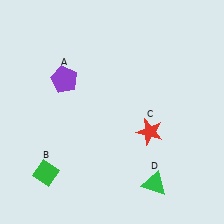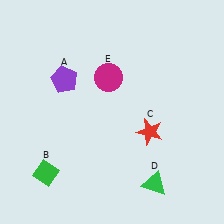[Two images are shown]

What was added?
A magenta circle (E) was added in Image 2.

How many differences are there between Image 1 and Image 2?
There is 1 difference between the two images.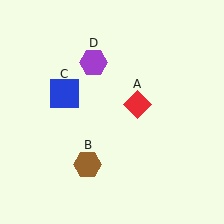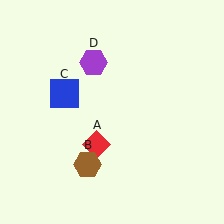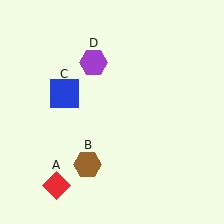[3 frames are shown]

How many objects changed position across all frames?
1 object changed position: red diamond (object A).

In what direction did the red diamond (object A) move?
The red diamond (object A) moved down and to the left.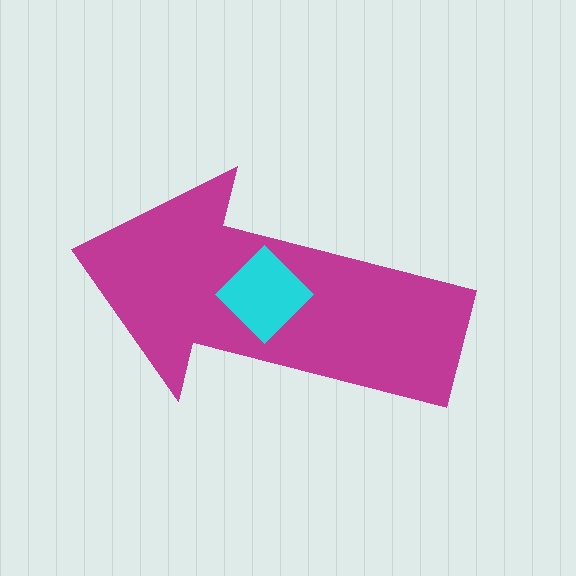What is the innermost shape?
The cyan diamond.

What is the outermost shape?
The magenta arrow.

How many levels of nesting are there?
2.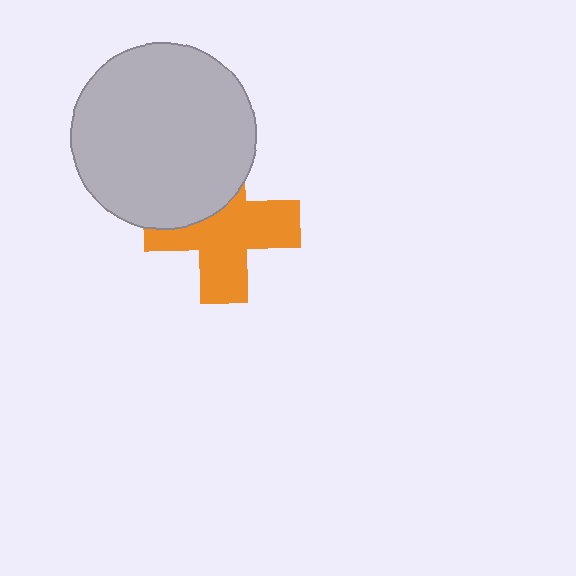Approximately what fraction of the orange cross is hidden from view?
Roughly 34% of the orange cross is hidden behind the light gray circle.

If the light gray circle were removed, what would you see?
You would see the complete orange cross.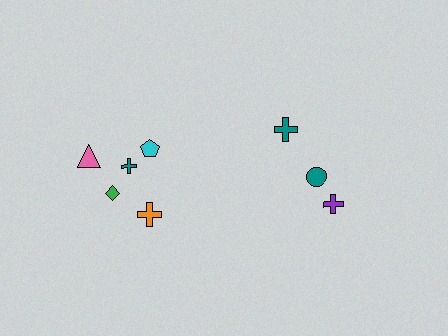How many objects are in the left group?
There are 5 objects.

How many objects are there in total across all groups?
There are 8 objects.